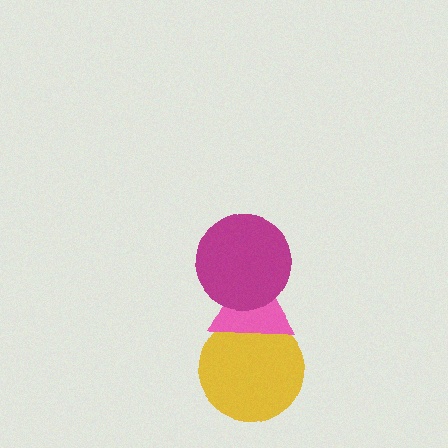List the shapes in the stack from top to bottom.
From top to bottom: the magenta circle, the pink triangle, the yellow circle.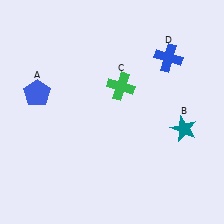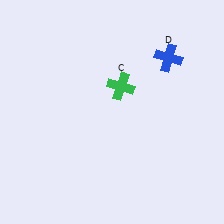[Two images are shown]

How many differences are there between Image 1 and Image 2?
There are 2 differences between the two images.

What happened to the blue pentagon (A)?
The blue pentagon (A) was removed in Image 2. It was in the top-left area of Image 1.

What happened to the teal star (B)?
The teal star (B) was removed in Image 2. It was in the bottom-right area of Image 1.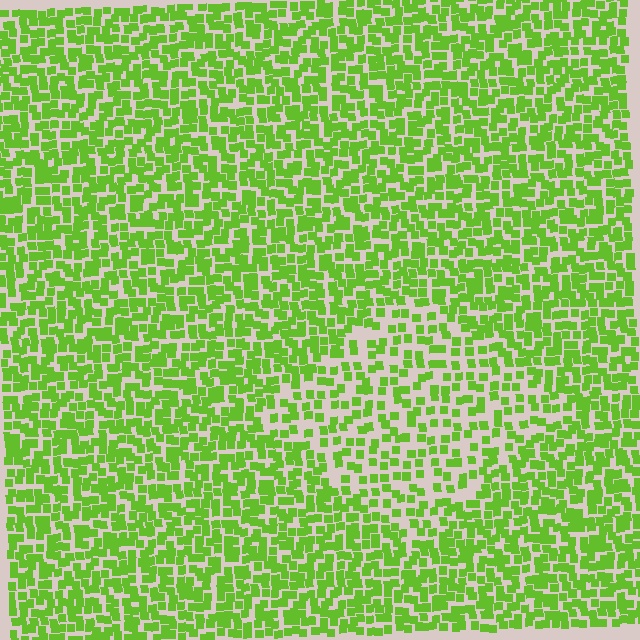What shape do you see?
I see a diamond.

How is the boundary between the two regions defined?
The boundary is defined by a change in element density (approximately 1.8x ratio). All elements are the same color, size, and shape.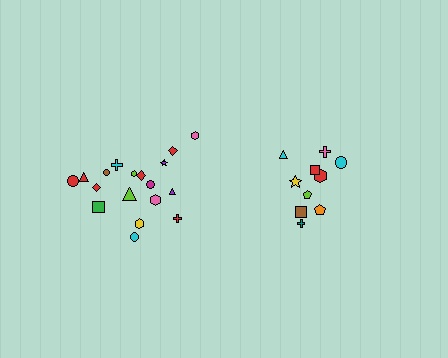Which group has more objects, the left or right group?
The left group.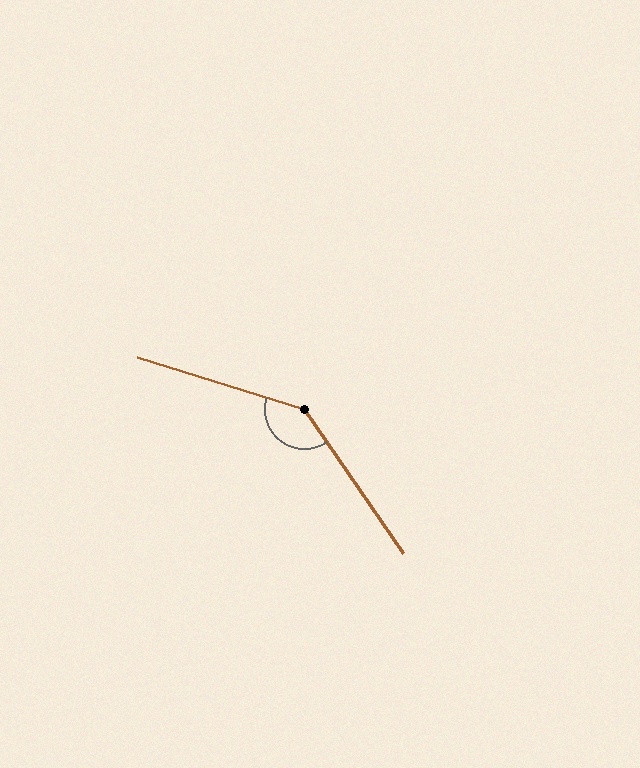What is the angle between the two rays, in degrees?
Approximately 142 degrees.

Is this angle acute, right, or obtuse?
It is obtuse.